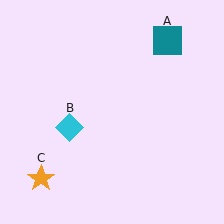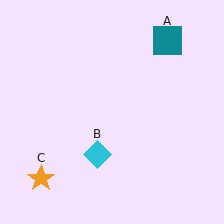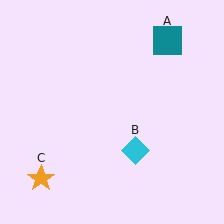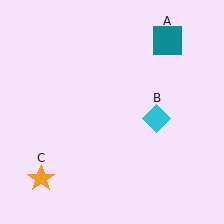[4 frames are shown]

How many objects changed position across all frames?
1 object changed position: cyan diamond (object B).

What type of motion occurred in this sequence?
The cyan diamond (object B) rotated counterclockwise around the center of the scene.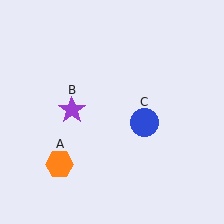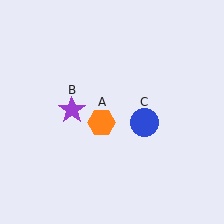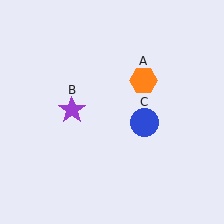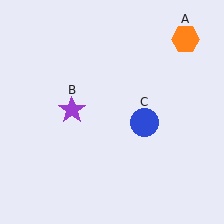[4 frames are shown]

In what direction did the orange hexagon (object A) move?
The orange hexagon (object A) moved up and to the right.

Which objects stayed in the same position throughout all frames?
Purple star (object B) and blue circle (object C) remained stationary.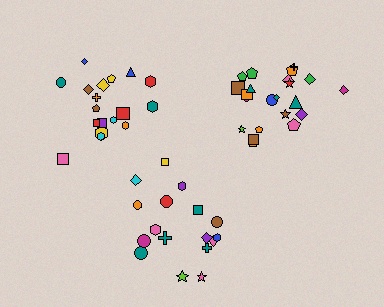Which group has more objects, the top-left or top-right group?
The top-right group.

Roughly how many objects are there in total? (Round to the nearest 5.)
Roughly 60 objects in total.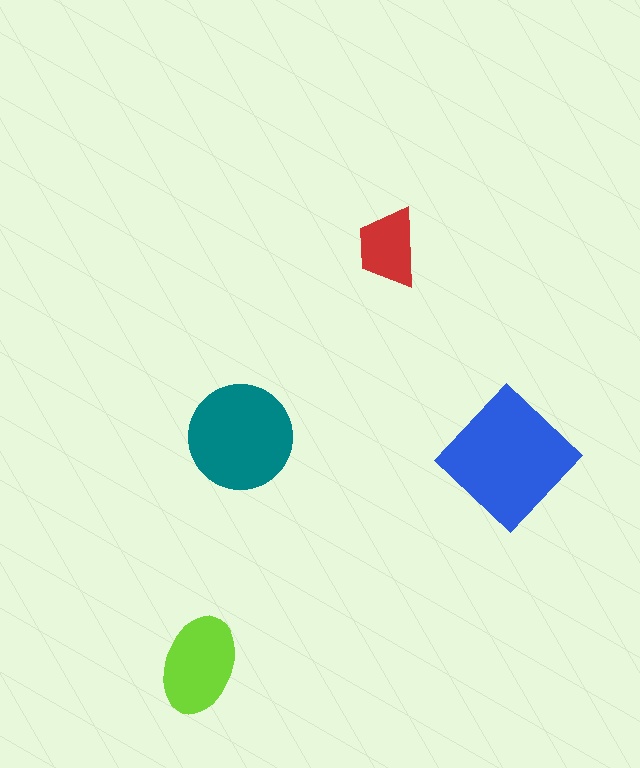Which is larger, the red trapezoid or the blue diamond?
The blue diamond.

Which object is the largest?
The blue diamond.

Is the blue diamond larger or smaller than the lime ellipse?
Larger.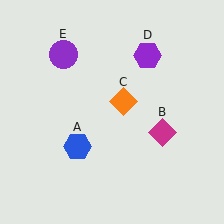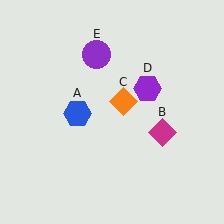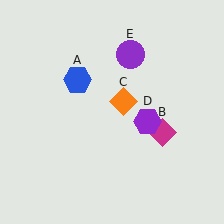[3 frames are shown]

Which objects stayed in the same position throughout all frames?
Magenta diamond (object B) and orange diamond (object C) remained stationary.